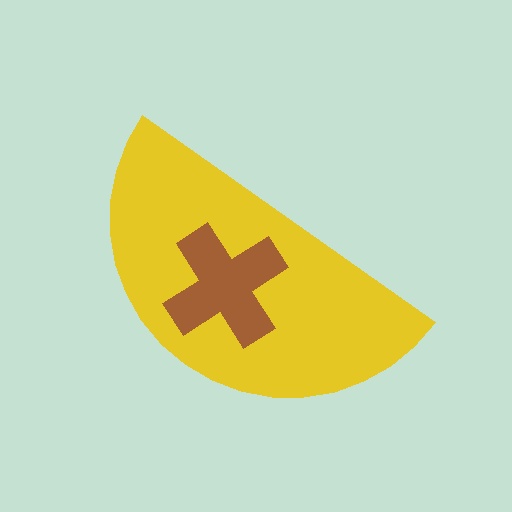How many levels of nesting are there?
2.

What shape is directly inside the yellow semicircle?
The brown cross.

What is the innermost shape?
The brown cross.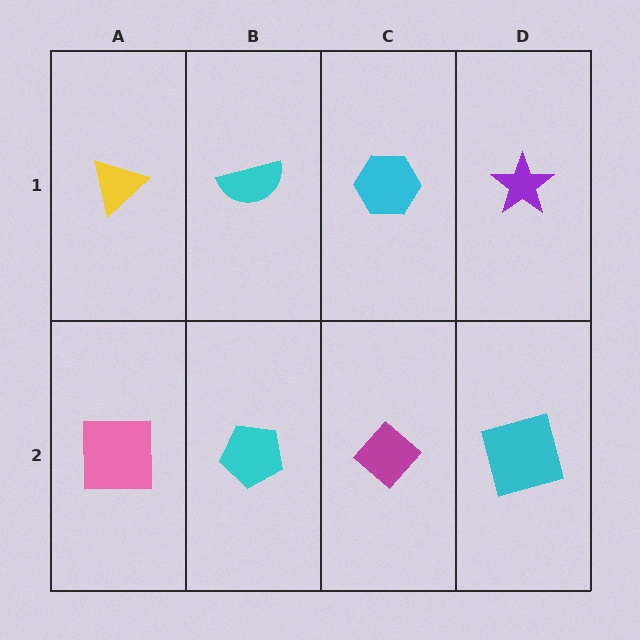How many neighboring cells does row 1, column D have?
2.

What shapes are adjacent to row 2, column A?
A yellow triangle (row 1, column A), a cyan pentagon (row 2, column B).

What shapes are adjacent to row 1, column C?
A magenta diamond (row 2, column C), a cyan semicircle (row 1, column B), a purple star (row 1, column D).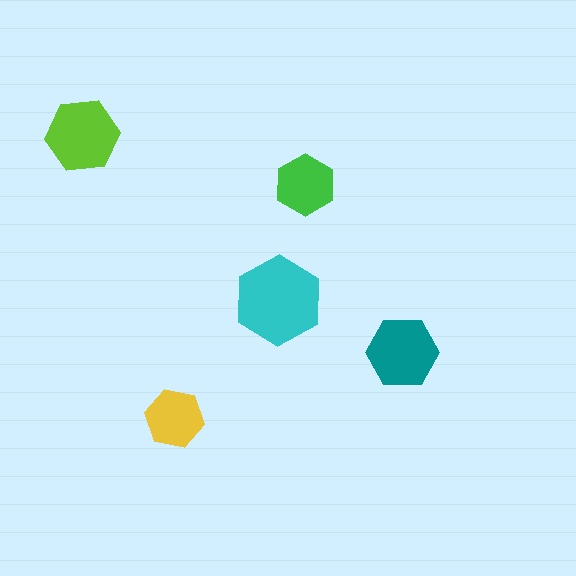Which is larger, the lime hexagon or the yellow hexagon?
The lime one.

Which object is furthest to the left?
The lime hexagon is leftmost.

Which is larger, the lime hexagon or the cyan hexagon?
The cyan one.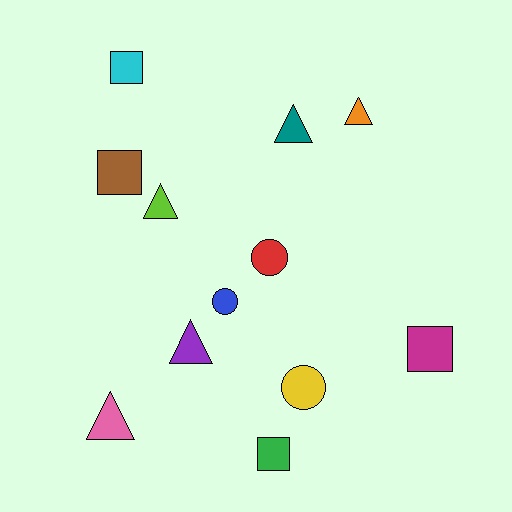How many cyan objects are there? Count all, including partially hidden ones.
There is 1 cyan object.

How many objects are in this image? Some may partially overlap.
There are 12 objects.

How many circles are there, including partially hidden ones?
There are 3 circles.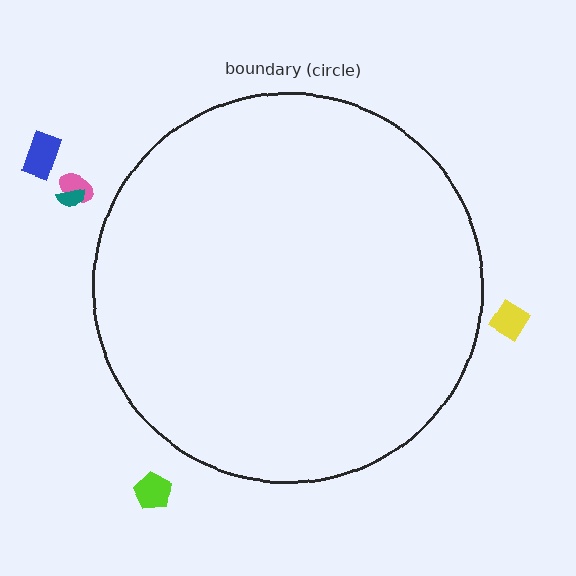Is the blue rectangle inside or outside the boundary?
Outside.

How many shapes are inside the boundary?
0 inside, 5 outside.